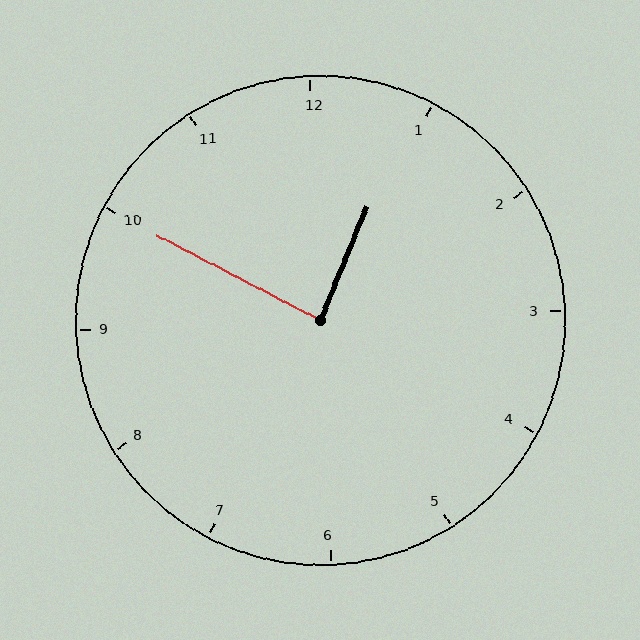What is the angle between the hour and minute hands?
Approximately 85 degrees.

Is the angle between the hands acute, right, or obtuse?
It is right.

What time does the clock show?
12:50.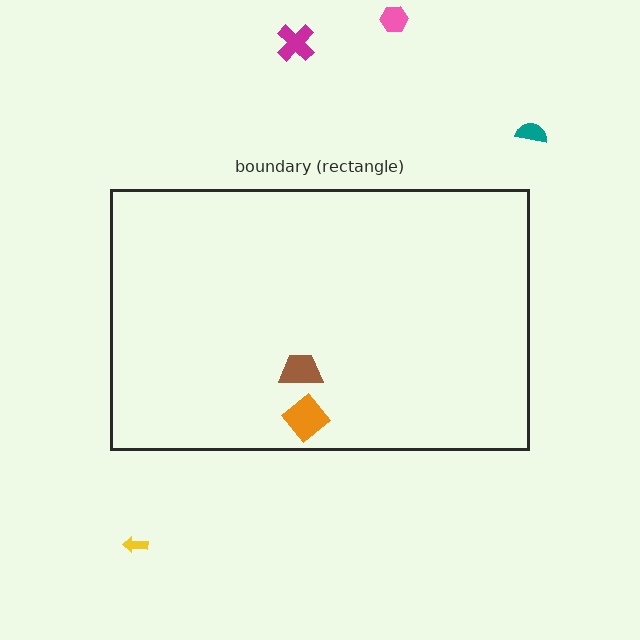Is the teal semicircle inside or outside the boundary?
Outside.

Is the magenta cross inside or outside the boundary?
Outside.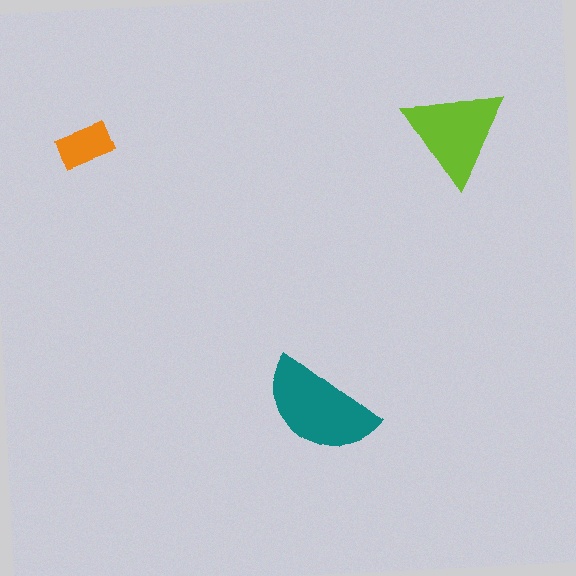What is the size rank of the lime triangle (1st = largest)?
2nd.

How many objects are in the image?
There are 3 objects in the image.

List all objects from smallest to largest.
The orange rectangle, the lime triangle, the teal semicircle.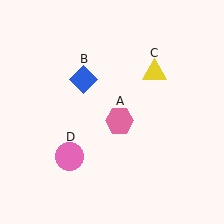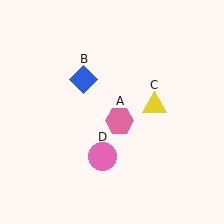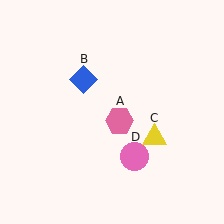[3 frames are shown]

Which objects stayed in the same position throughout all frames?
Pink hexagon (object A) and blue diamond (object B) remained stationary.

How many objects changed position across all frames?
2 objects changed position: yellow triangle (object C), pink circle (object D).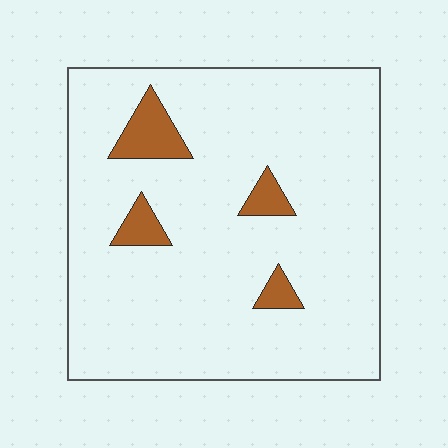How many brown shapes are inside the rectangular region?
4.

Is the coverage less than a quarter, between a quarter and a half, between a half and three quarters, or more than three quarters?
Less than a quarter.